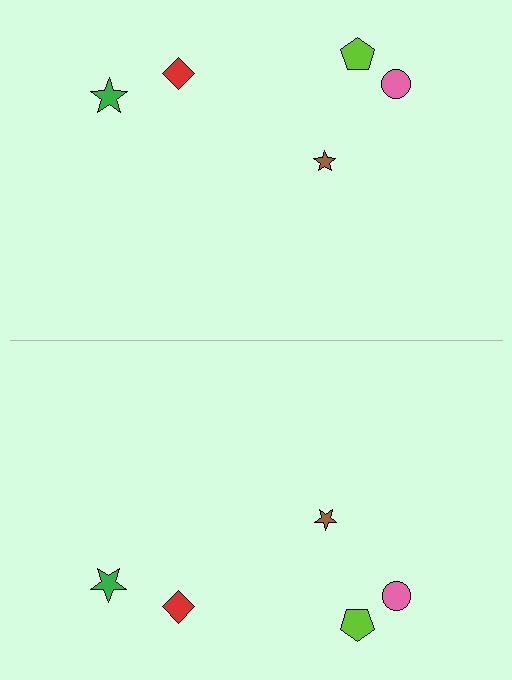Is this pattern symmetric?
Yes, this pattern has bilateral (reflection) symmetry.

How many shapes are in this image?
There are 10 shapes in this image.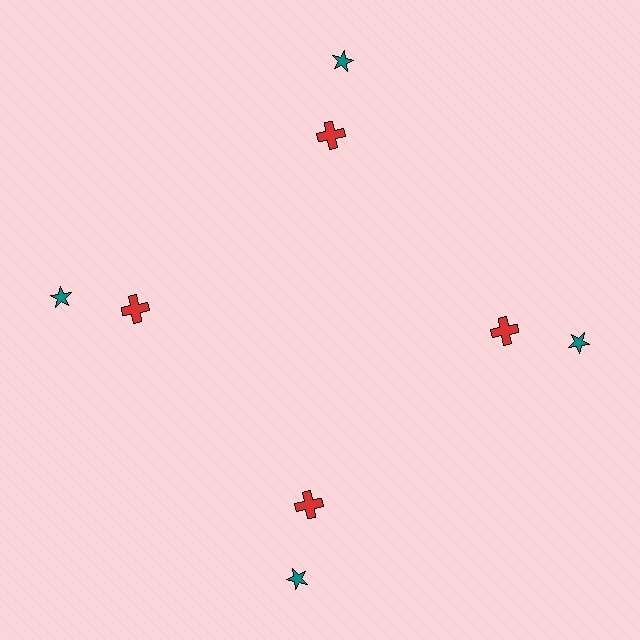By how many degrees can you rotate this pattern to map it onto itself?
The pattern maps onto itself every 90 degrees of rotation.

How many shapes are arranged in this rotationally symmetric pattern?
There are 8 shapes, arranged in 4 groups of 2.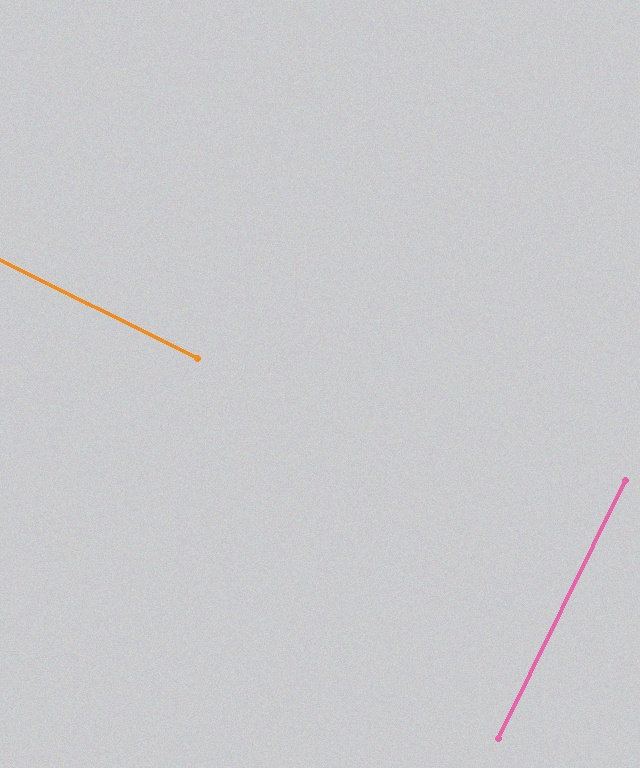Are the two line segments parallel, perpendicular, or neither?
Perpendicular — they meet at approximately 90°.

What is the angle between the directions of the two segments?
Approximately 90 degrees.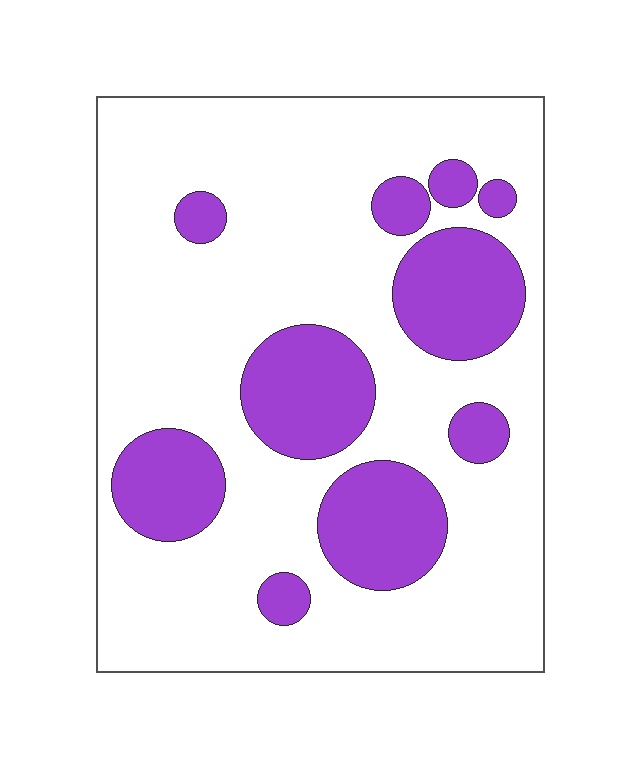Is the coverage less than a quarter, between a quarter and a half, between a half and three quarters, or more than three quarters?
Between a quarter and a half.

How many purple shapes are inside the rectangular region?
10.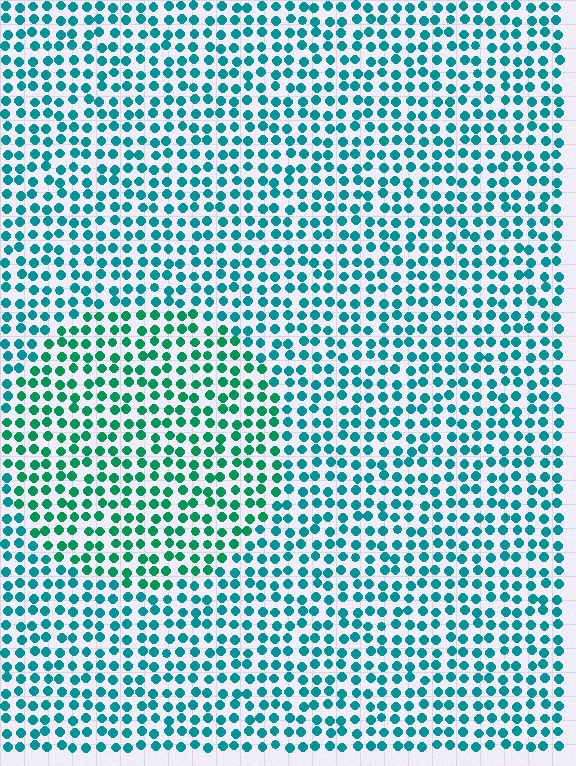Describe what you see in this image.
The image is filled with small teal elements in a uniform arrangement. A circle-shaped region is visible where the elements are tinted to a slightly different hue, forming a subtle color boundary.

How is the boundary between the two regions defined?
The boundary is defined purely by a slight shift in hue (about 27 degrees). Spacing, size, and orientation are identical on both sides.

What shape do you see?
I see a circle.